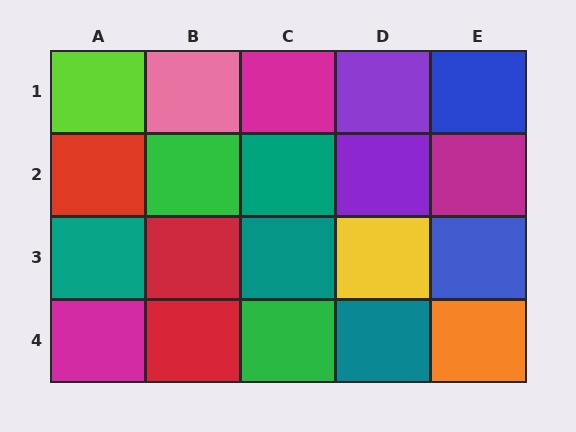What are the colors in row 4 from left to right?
Magenta, red, green, teal, orange.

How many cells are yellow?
1 cell is yellow.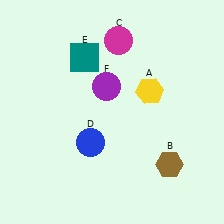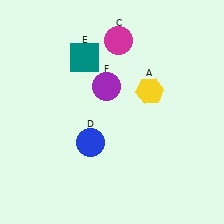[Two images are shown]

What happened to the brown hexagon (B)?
The brown hexagon (B) was removed in Image 2. It was in the bottom-right area of Image 1.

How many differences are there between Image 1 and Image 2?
There is 1 difference between the two images.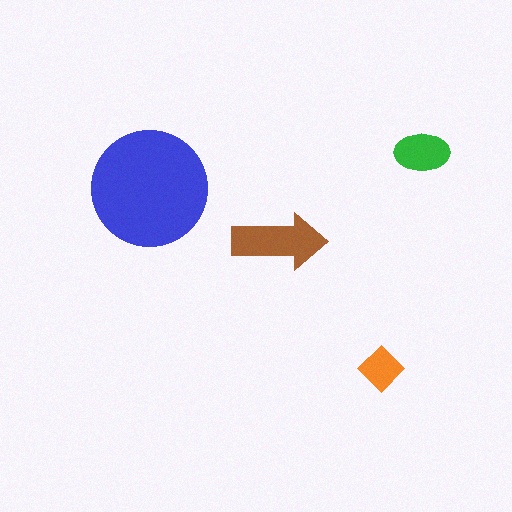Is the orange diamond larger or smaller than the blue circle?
Smaller.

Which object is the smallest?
The orange diamond.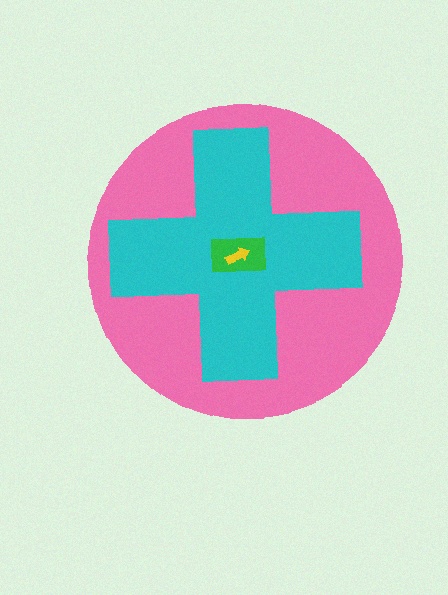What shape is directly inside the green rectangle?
The yellow arrow.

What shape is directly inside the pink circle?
The cyan cross.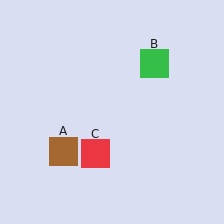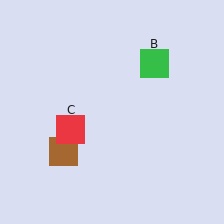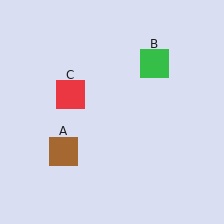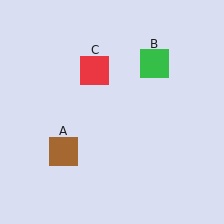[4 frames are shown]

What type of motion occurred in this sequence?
The red square (object C) rotated clockwise around the center of the scene.